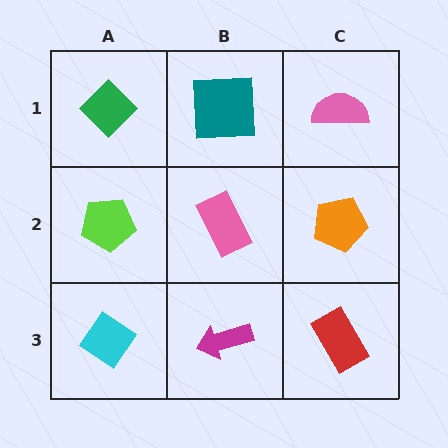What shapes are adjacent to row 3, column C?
An orange pentagon (row 2, column C), a magenta arrow (row 3, column B).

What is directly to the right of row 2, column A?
A pink rectangle.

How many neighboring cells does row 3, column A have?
2.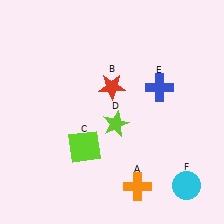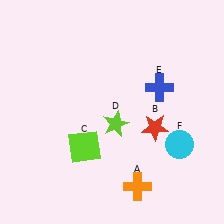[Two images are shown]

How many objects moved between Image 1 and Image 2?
2 objects moved between the two images.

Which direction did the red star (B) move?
The red star (B) moved right.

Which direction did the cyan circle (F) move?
The cyan circle (F) moved up.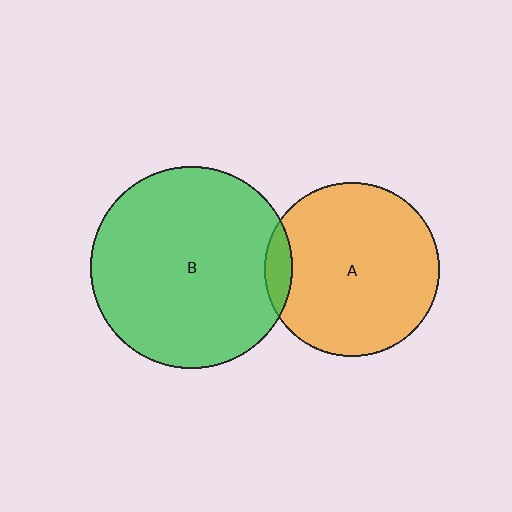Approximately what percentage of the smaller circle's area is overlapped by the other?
Approximately 10%.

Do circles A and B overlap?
Yes.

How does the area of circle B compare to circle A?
Approximately 1.3 times.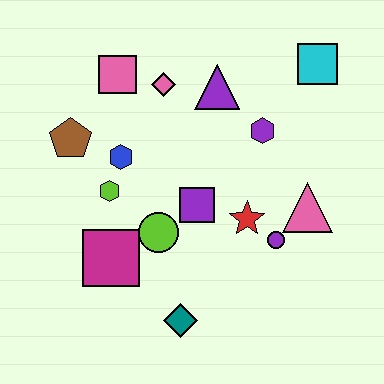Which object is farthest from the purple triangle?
The teal diamond is farthest from the purple triangle.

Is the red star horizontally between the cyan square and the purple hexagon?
No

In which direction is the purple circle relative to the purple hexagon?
The purple circle is below the purple hexagon.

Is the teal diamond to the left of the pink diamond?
No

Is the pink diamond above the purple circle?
Yes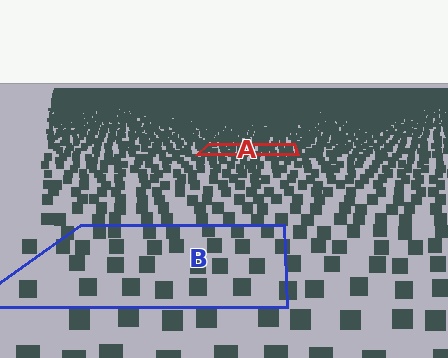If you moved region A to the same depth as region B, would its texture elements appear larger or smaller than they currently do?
They would appear larger. At a closer depth, the same texture elements are projected at a bigger on-screen size.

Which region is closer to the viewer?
Region B is closer. The texture elements there are larger and more spread out.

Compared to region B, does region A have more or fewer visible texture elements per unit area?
Region A has more texture elements per unit area — they are packed more densely because it is farther away.